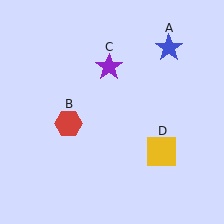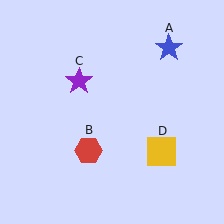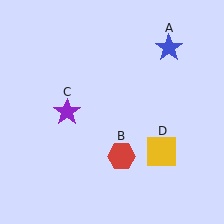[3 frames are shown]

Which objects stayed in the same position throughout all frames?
Blue star (object A) and yellow square (object D) remained stationary.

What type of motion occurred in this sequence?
The red hexagon (object B), purple star (object C) rotated counterclockwise around the center of the scene.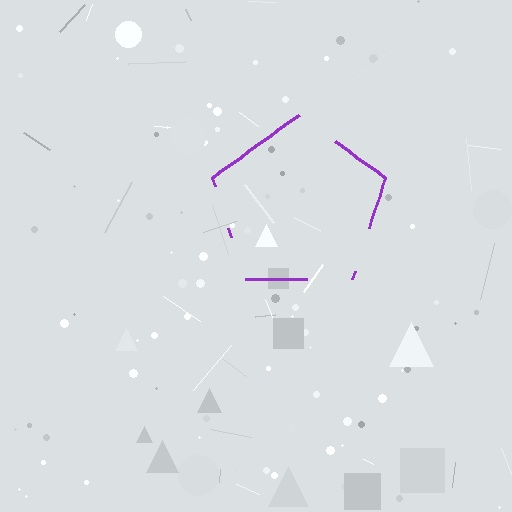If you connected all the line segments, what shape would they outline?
They would outline a pentagon.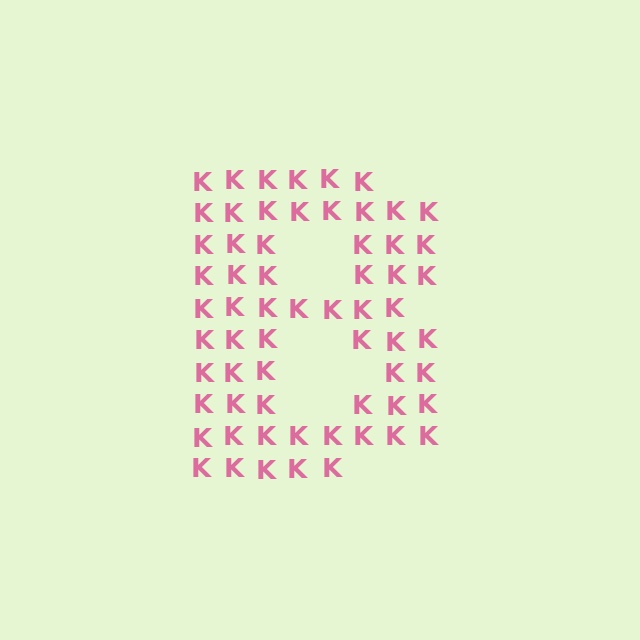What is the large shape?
The large shape is the letter B.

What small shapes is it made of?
It is made of small letter K's.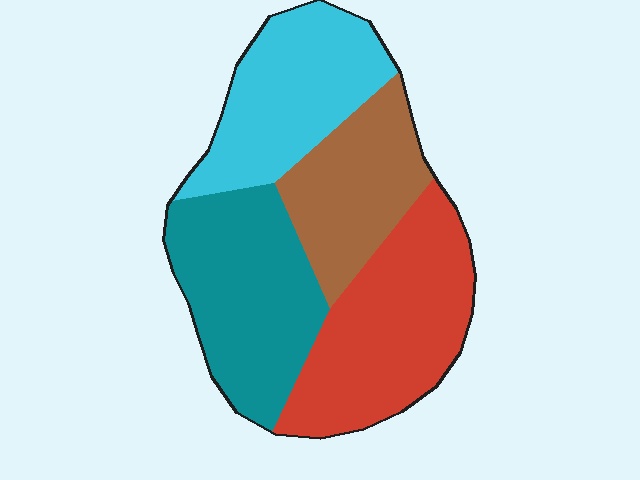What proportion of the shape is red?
Red takes up between a quarter and a half of the shape.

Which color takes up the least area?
Brown, at roughly 20%.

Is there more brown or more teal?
Teal.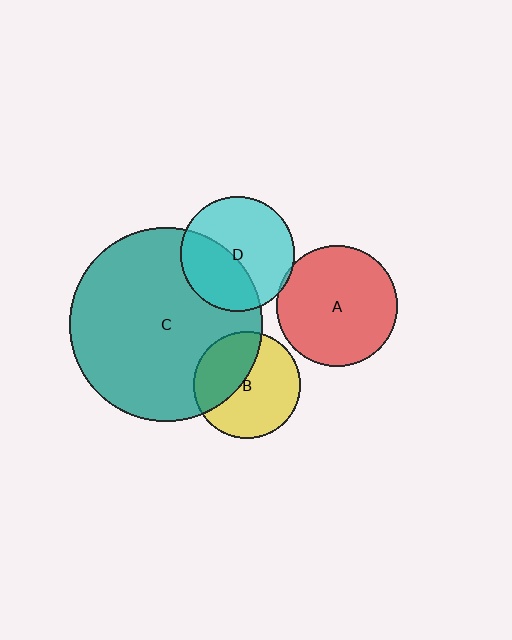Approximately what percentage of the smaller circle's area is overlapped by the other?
Approximately 5%.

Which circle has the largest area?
Circle C (teal).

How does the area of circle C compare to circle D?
Approximately 2.9 times.